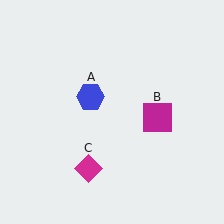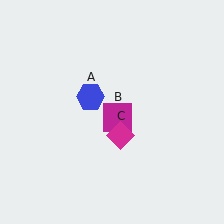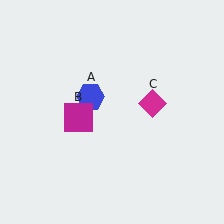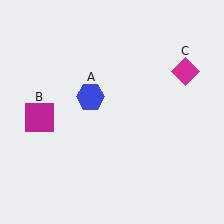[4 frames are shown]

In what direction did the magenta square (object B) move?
The magenta square (object B) moved left.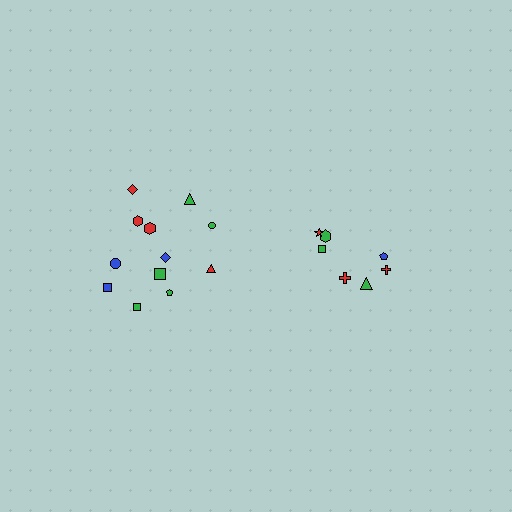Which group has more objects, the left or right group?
The left group.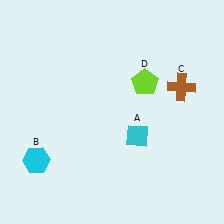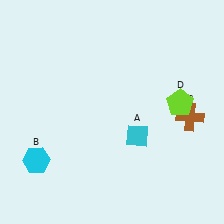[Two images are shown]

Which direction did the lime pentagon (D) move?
The lime pentagon (D) moved right.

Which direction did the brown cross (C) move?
The brown cross (C) moved down.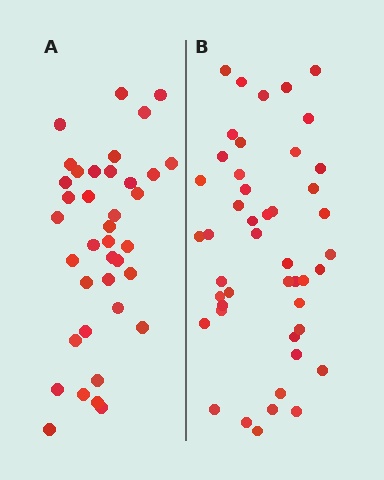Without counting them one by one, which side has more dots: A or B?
Region B (the right region) has more dots.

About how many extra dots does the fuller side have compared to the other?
Region B has roughly 8 or so more dots than region A.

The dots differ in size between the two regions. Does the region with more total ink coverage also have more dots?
No. Region A has more total ink coverage because its dots are larger, but region B actually contains more individual dots. Total area can be misleading — the number of items is what matters here.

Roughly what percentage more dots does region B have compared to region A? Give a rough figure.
About 20% more.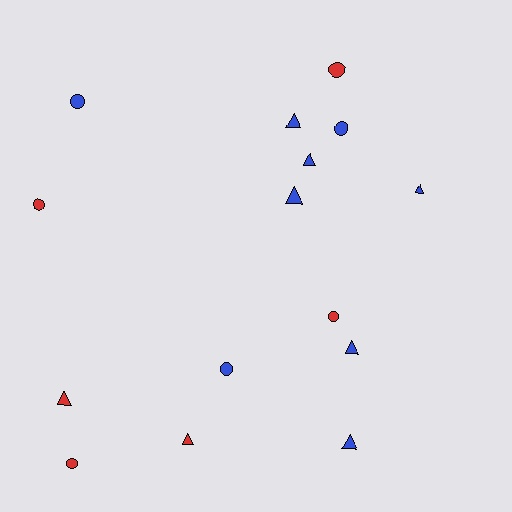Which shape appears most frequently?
Triangle, with 8 objects.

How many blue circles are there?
There are 3 blue circles.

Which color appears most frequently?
Blue, with 9 objects.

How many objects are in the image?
There are 15 objects.